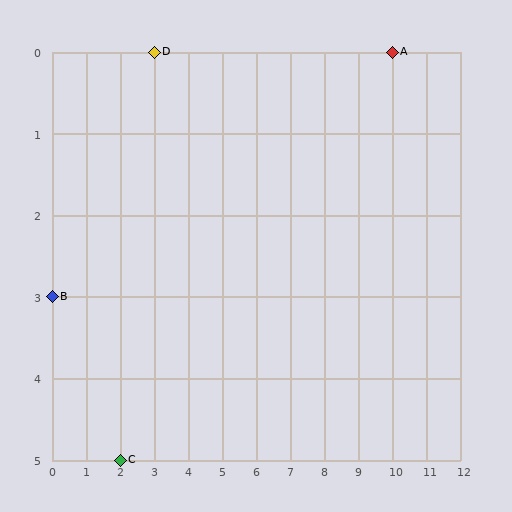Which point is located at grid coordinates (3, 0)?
Point D is at (3, 0).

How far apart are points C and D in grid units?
Points C and D are 1 column and 5 rows apart (about 5.1 grid units diagonally).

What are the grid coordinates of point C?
Point C is at grid coordinates (2, 5).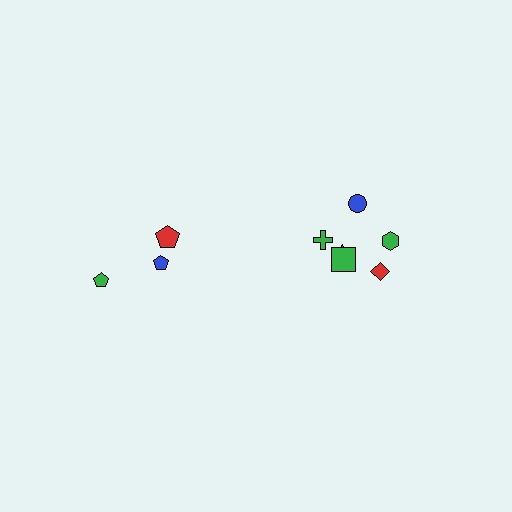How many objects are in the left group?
There are 3 objects.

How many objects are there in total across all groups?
There are 9 objects.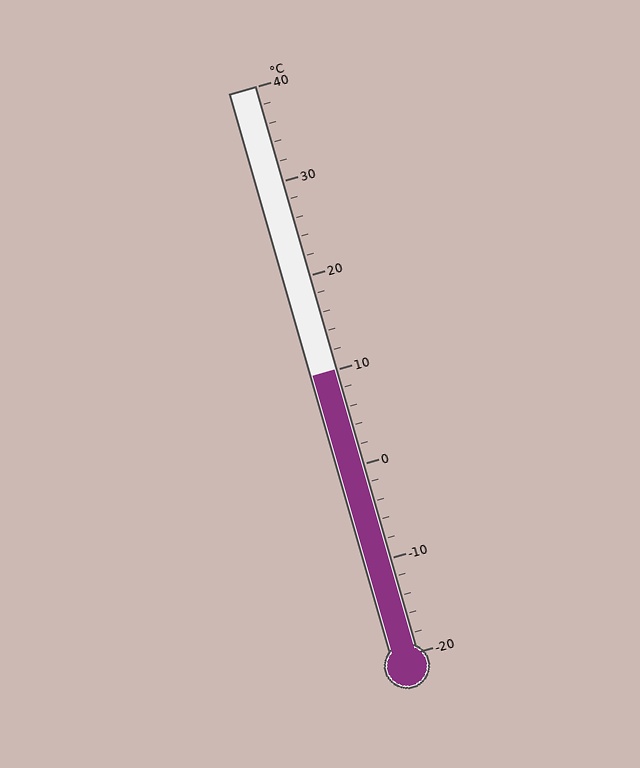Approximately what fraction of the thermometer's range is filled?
The thermometer is filled to approximately 50% of its range.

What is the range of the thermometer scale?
The thermometer scale ranges from -20°C to 40°C.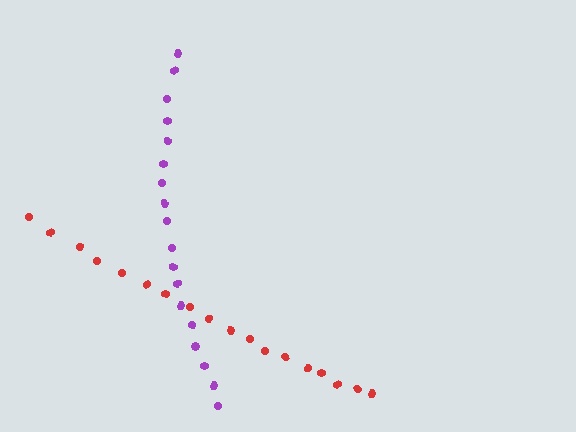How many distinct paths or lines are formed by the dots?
There are 2 distinct paths.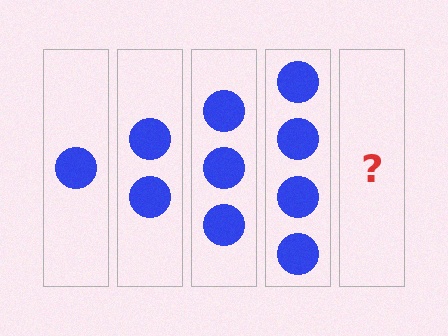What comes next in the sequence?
The next element should be 5 circles.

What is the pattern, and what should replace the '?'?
The pattern is that each step adds one more circle. The '?' should be 5 circles.